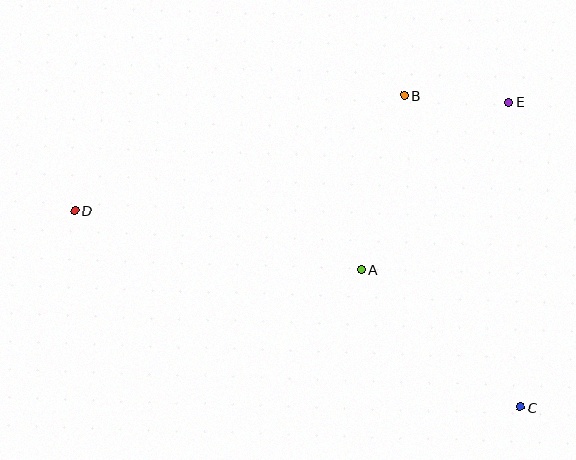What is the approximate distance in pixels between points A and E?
The distance between A and E is approximately 223 pixels.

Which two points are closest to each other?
Points B and E are closest to each other.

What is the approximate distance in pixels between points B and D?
The distance between B and D is approximately 350 pixels.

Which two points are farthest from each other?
Points C and D are farthest from each other.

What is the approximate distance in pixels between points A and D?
The distance between A and D is approximately 293 pixels.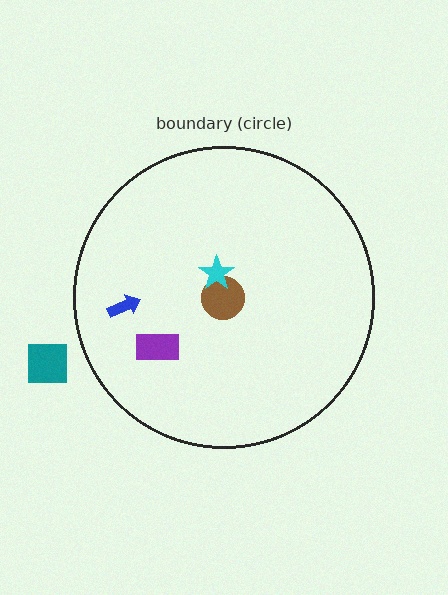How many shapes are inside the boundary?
4 inside, 1 outside.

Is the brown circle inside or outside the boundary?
Inside.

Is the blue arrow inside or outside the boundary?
Inside.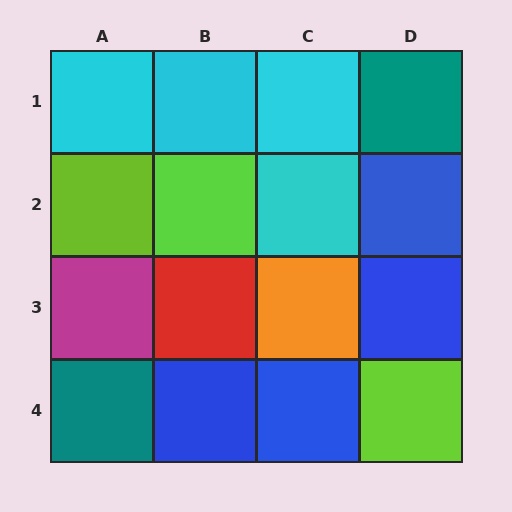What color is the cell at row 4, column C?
Blue.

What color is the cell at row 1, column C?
Cyan.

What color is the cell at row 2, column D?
Blue.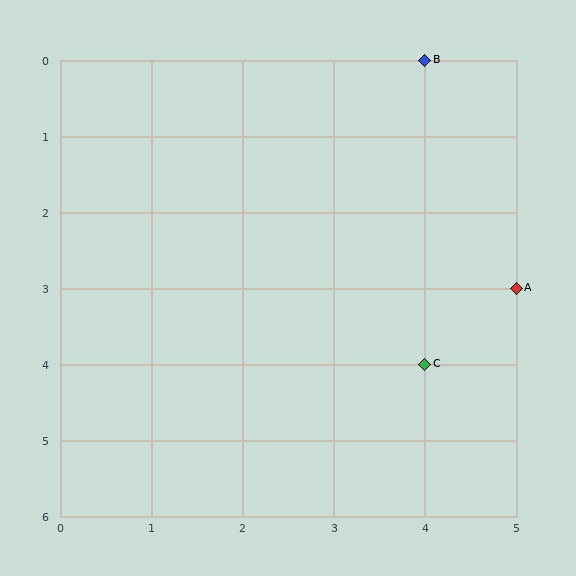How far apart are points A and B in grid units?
Points A and B are 1 column and 3 rows apart (about 3.2 grid units diagonally).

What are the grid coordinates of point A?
Point A is at grid coordinates (5, 3).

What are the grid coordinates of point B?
Point B is at grid coordinates (4, 0).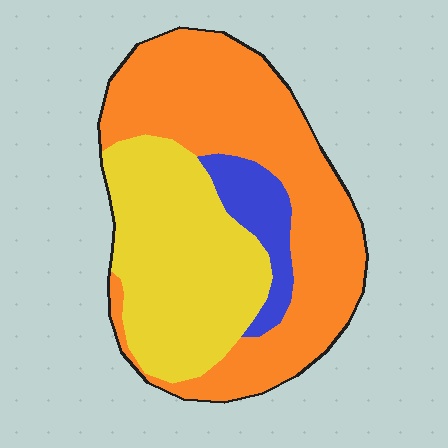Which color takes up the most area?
Orange, at roughly 55%.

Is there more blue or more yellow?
Yellow.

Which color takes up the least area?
Blue, at roughly 10%.